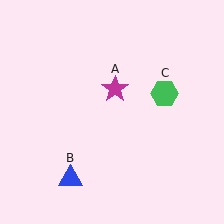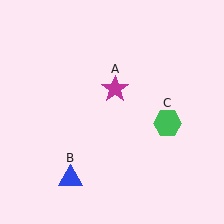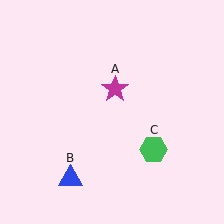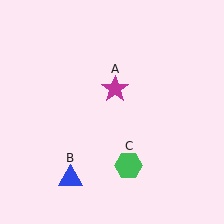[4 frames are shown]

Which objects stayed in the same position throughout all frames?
Magenta star (object A) and blue triangle (object B) remained stationary.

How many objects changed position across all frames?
1 object changed position: green hexagon (object C).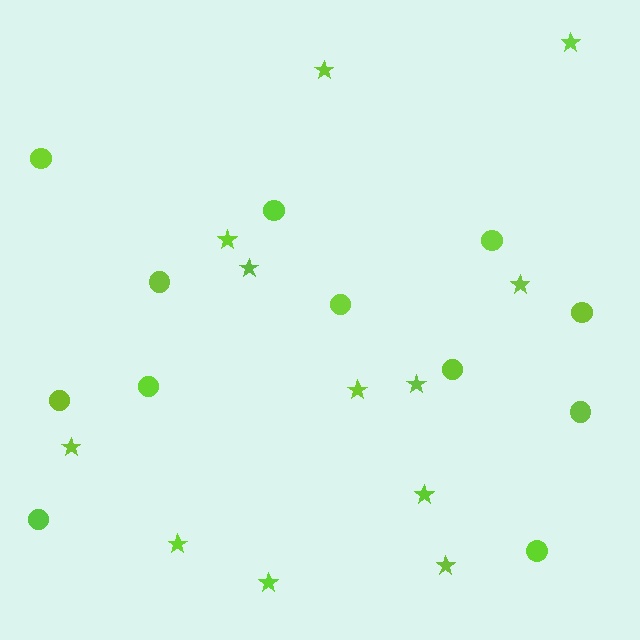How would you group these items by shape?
There are 2 groups: one group of stars (12) and one group of circles (12).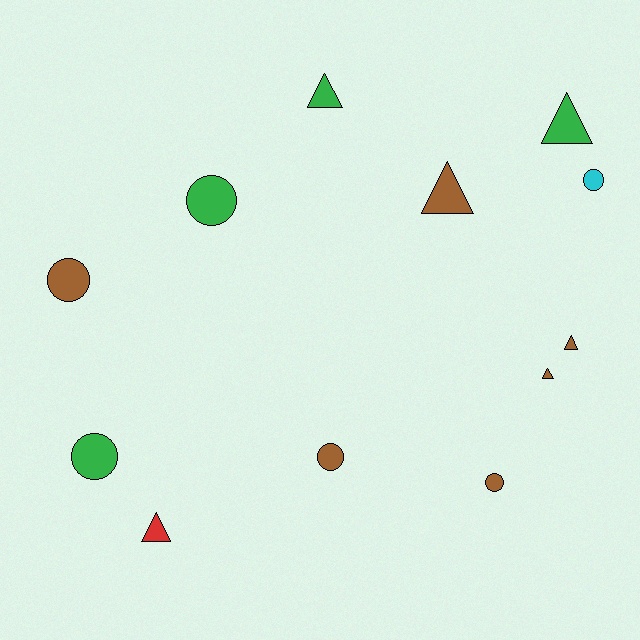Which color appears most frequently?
Brown, with 6 objects.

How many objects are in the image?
There are 12 objects.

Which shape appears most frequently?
Circle, with 6 objects.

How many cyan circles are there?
There is 1 cyan circle.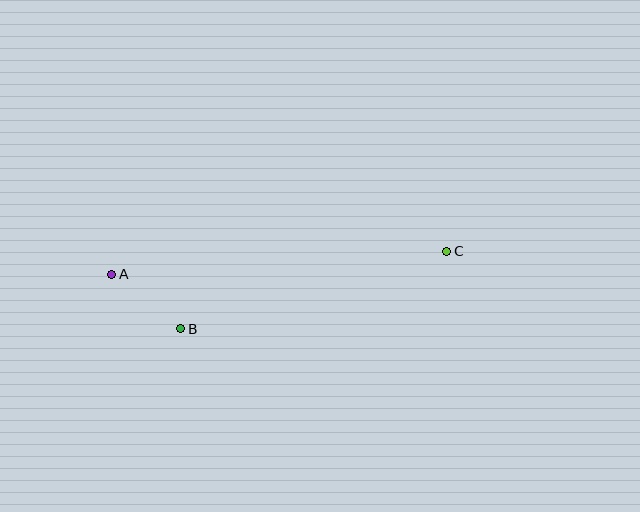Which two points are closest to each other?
Points A and B are closest to each other.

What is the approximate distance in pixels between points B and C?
The distance between B and C is approximately 277 pixels.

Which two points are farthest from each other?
Points A and C are farthest from each other.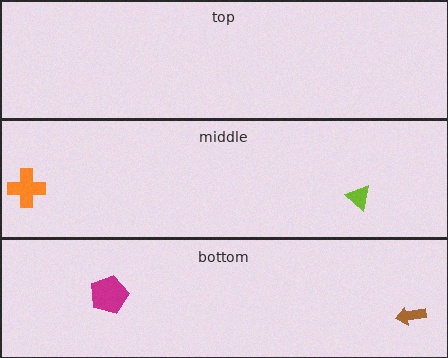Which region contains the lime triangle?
The middle region.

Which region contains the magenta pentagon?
The bottom region.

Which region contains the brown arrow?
The bottom region.